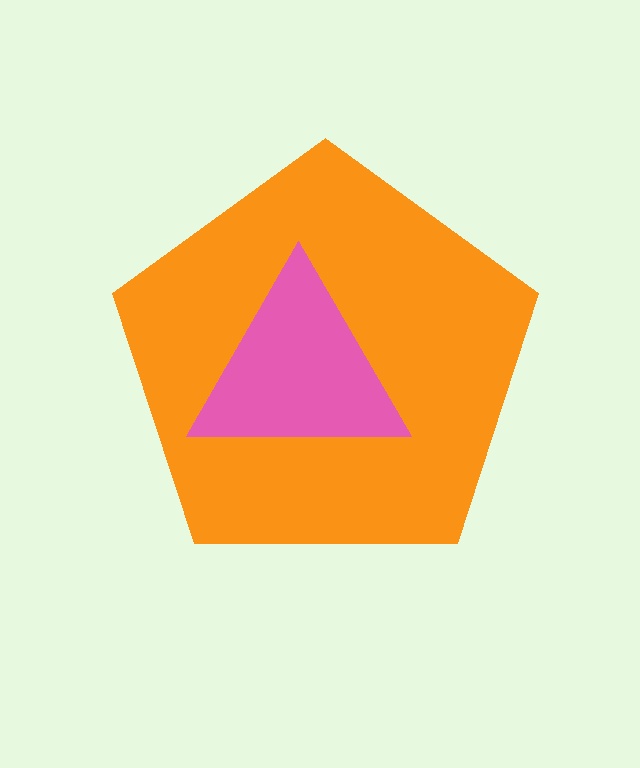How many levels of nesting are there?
2.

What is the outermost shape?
The orange pentagon.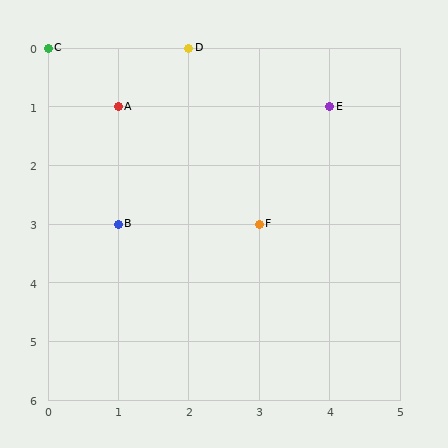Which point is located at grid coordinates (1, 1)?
Point A is at (1, 1).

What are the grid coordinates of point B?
Point B is at grid coordinates (1, 3).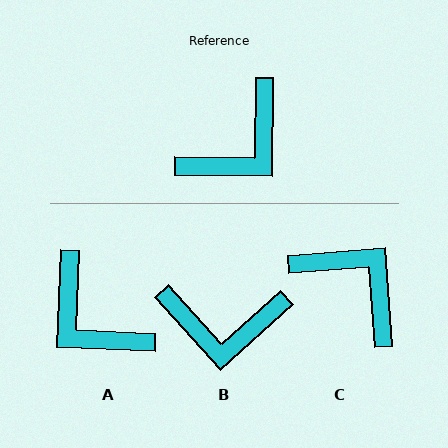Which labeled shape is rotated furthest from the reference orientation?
C, about 95 degrees away.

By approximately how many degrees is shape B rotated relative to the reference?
Approximately 47 degrees clockwise.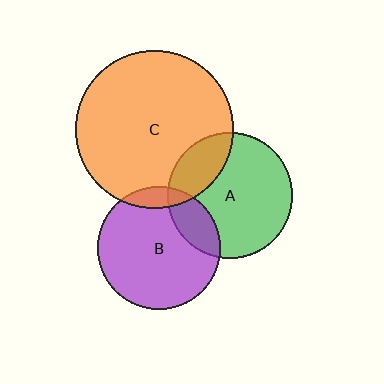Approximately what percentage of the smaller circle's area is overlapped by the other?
Approximately 10%.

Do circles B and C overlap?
Yes.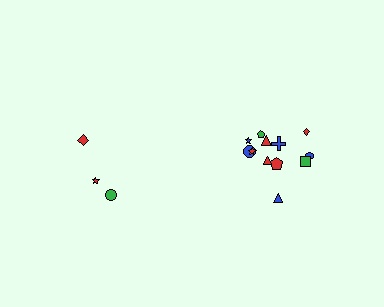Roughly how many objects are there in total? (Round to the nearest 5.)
Roughly 15 objects in total.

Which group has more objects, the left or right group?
The right group.